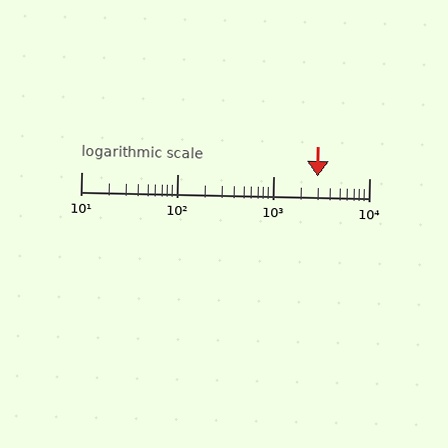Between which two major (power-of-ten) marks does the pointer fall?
The pointer is between 1000 and 10000.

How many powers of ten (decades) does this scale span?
The scale spans 3 decades, from 10 to 10000.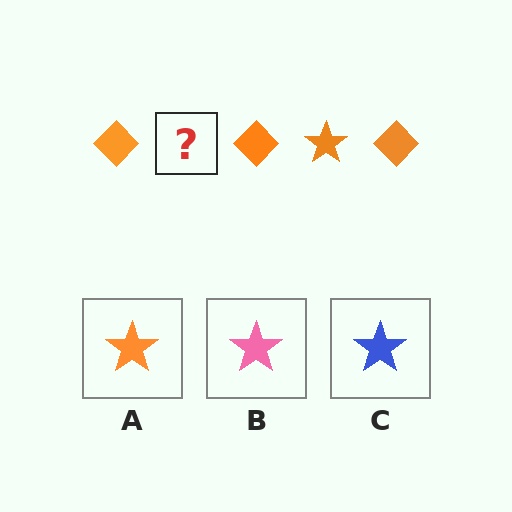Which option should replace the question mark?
Option A.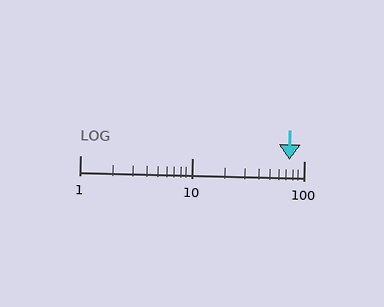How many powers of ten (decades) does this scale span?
The scale spans 2 decades, from 1 to 100.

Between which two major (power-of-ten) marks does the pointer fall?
The pointer is between 10 and 100.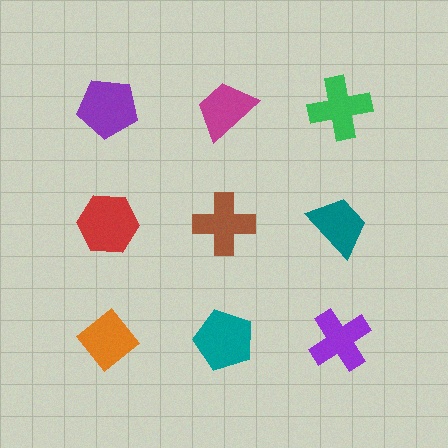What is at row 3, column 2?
A teal pentagon.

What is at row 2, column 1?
A red hexagon.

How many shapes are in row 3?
3 shapes.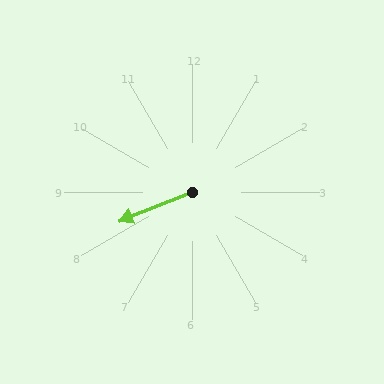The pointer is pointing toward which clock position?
Roughly 8 o'clock.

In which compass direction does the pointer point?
West.